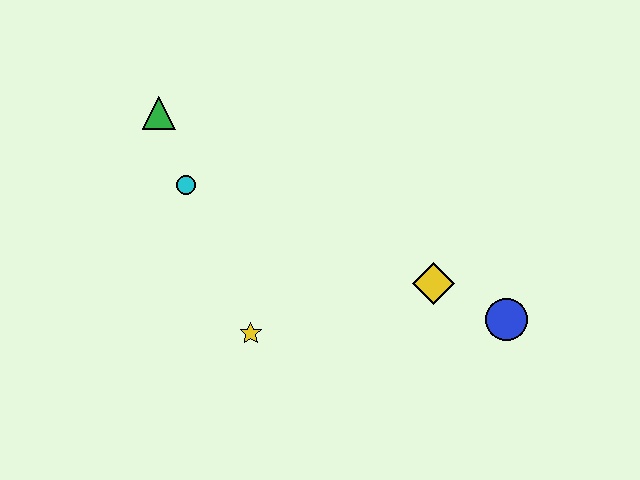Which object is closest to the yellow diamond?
The blue circle is closest to the yellow diamond.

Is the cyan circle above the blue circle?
Yes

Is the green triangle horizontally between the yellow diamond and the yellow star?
No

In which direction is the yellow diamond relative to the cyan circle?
The yellow diamond is to the right of the cyan circle.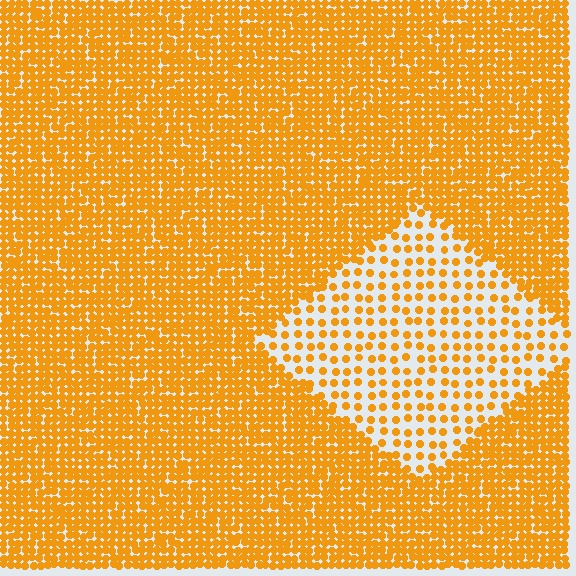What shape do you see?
I see a diamond.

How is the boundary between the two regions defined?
The boundary is defined by a change in element density (approximately 2.8x ratio). All elements are the same color, size, and shape.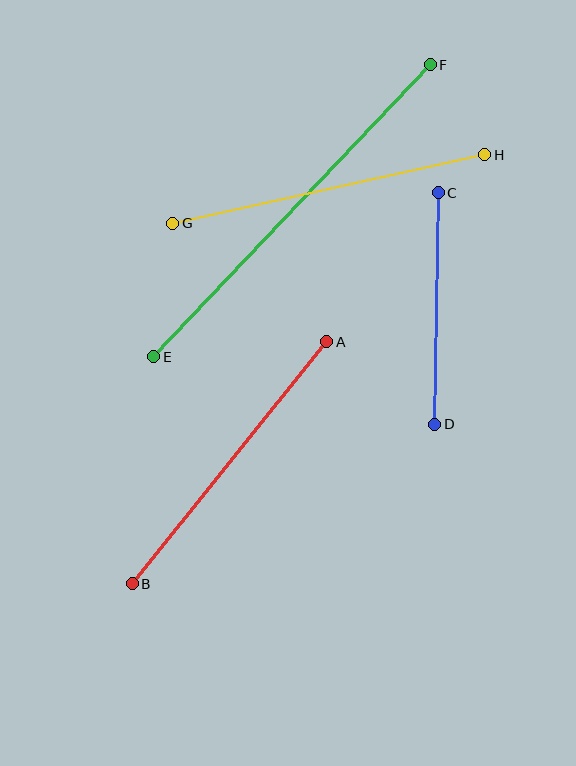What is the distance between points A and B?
The distance is approximately 310 pixels.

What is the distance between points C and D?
The distance is approximately 232 pixels.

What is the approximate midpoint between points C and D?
The midpoint is at approximately (436, 309) pixels.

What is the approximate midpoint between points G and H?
The midpoint is at approximately (329, 189) pixels.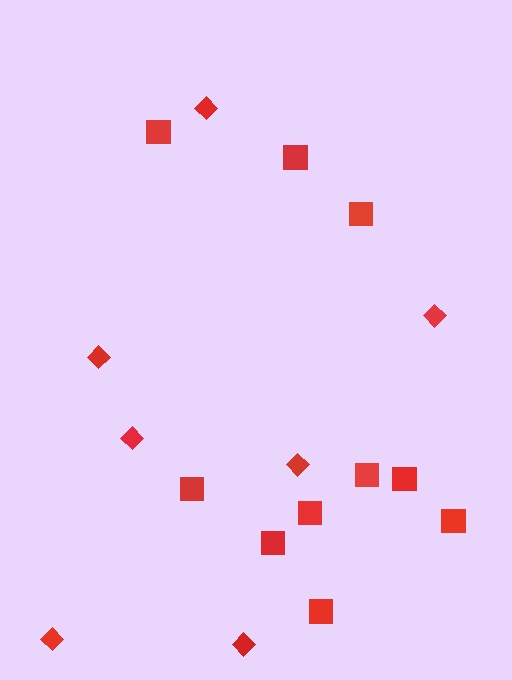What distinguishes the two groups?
There are 2 groups: one group of squares (10) and one group of diamonds (7).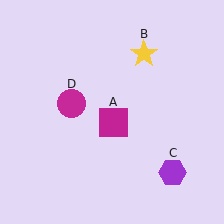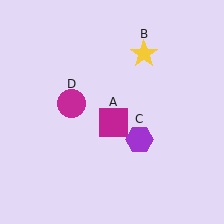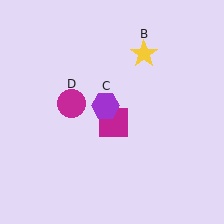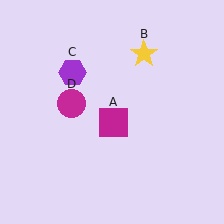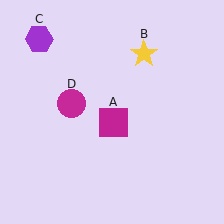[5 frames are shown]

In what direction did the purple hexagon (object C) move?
The purple hexagon (object C) moved up and to the left.